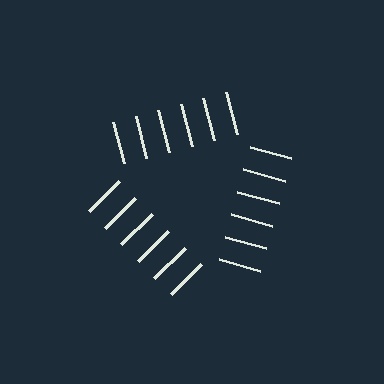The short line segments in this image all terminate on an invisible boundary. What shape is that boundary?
An illusory triangle — the line segments terminate on its edges but no continuous stroke is drawn.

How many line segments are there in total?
18 — 6 along each of the 3 edges.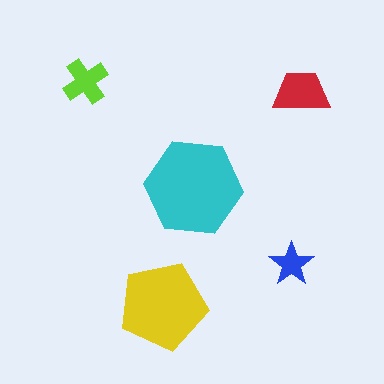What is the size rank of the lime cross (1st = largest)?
4th.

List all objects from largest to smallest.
The cyan hexagon, the yellow pentagon, the red trapezoid, the lime cross, the blue star.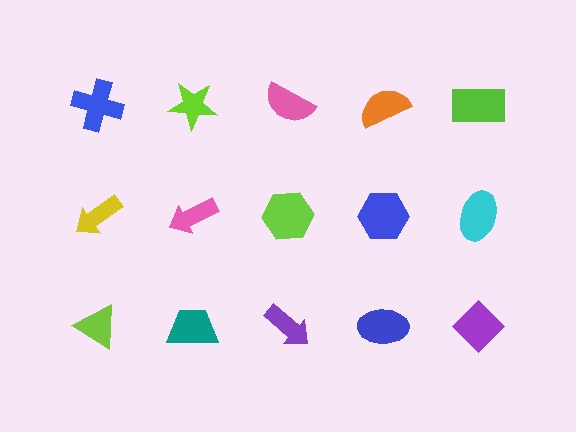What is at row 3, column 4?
A blue ellipse.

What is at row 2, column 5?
A cyan ellipse.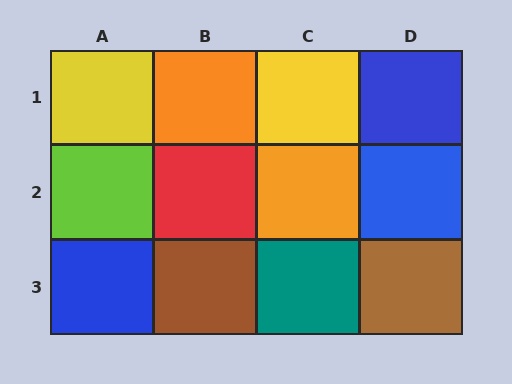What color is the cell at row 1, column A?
Yellow.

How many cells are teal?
1 cell is teal.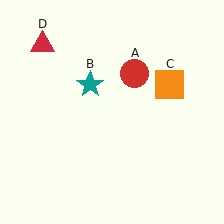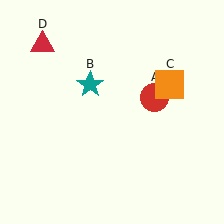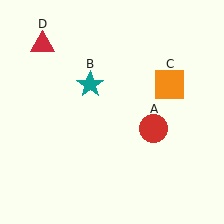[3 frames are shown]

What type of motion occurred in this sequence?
The red circle (object A) rotated clockwise around the center of the scene.